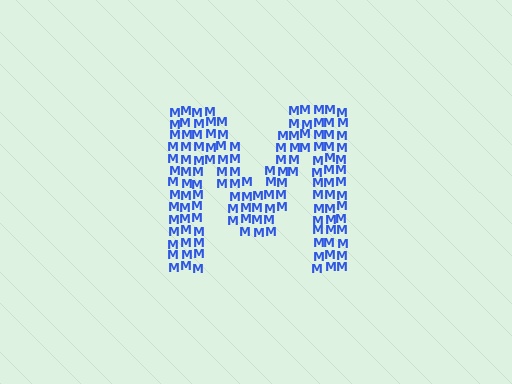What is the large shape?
The large shape is the letter M.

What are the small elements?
The small elements are letter M's.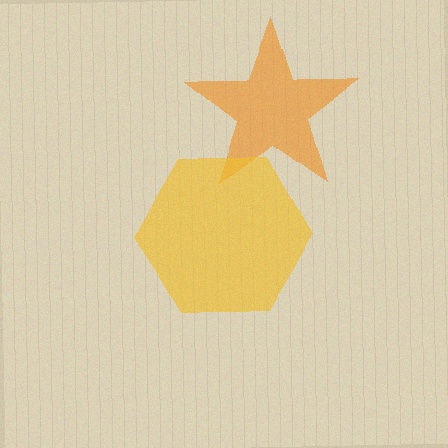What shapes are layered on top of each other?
The layered shapes are: an orange star, a yellow hexagon.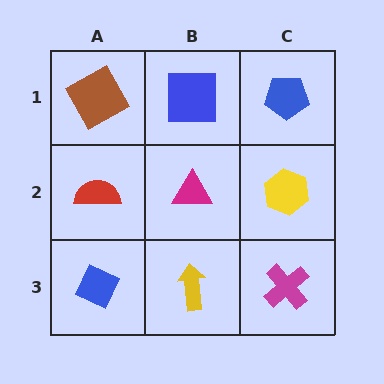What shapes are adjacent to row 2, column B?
A blue square (row 1, column B), a yellow arrow (row 3, column B), a red semicircle (row 2, column A), a yellow hexagon (row 2, column C).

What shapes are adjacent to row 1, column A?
A red semicircle (row 2, column A), a blue square (row 1, column B).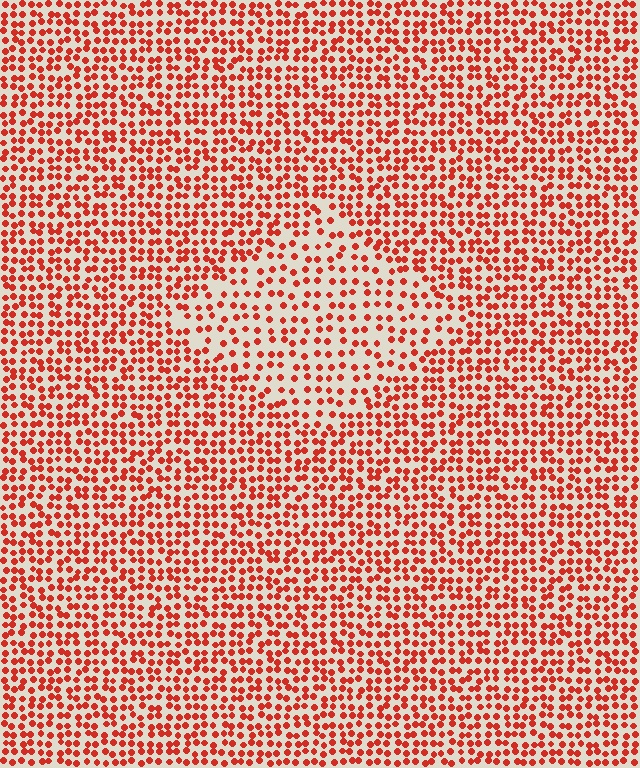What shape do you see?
I see a diamond.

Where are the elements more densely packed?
The elements are more densely packed outside the diamond boundary.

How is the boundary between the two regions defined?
The boundary is defined by a change in element density (approximately 1.7x ratio). All elements are the same color, size, and shape.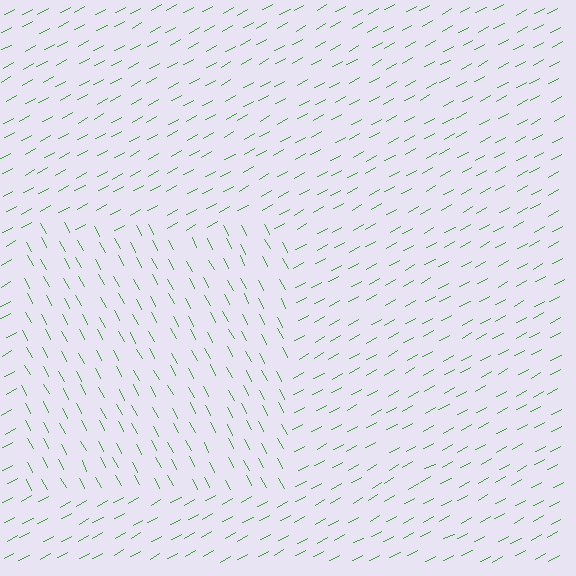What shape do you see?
I see a rectangle.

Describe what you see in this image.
The image is filled with small green line segments. A rectangle region in the image has lines oriented differently from the surrounding lines, creating a visible texture boundary.